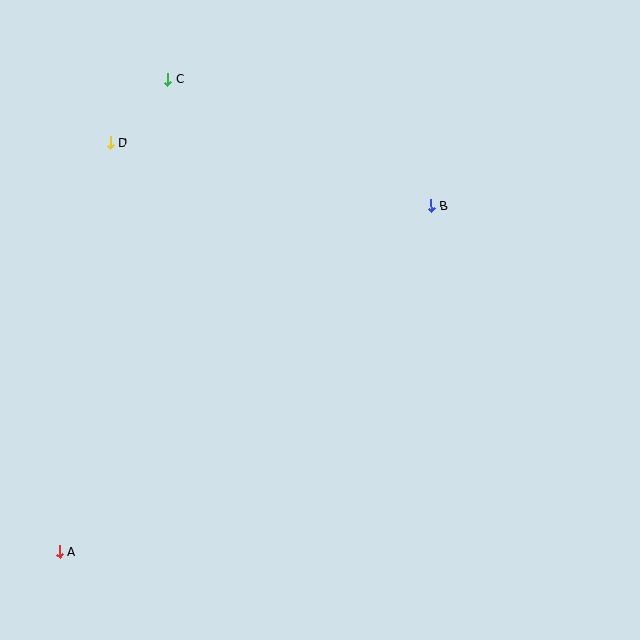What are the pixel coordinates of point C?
Point C is at (168, 79).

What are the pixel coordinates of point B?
Point B is at (431, 206).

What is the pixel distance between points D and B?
The distance between D and B is 327 pixels.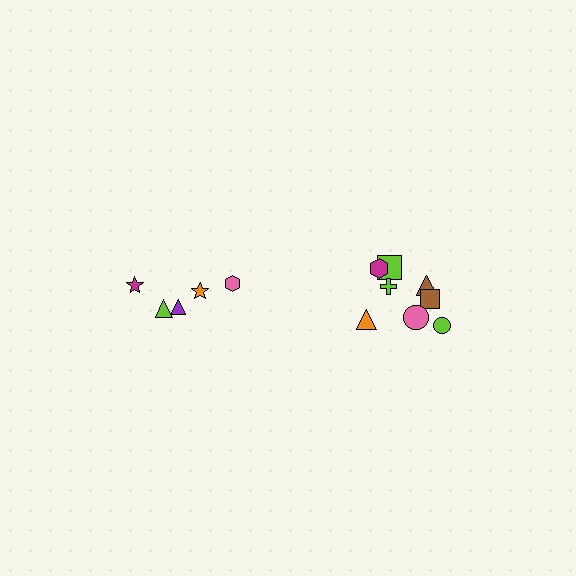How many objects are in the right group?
There are 8 objects.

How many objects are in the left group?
There are 5 objects.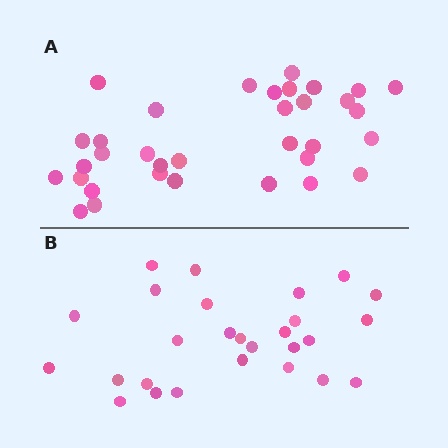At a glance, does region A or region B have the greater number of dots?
Region A (the top region) has more dots.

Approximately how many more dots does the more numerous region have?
Region A has roughly 8 or so more dots than region B.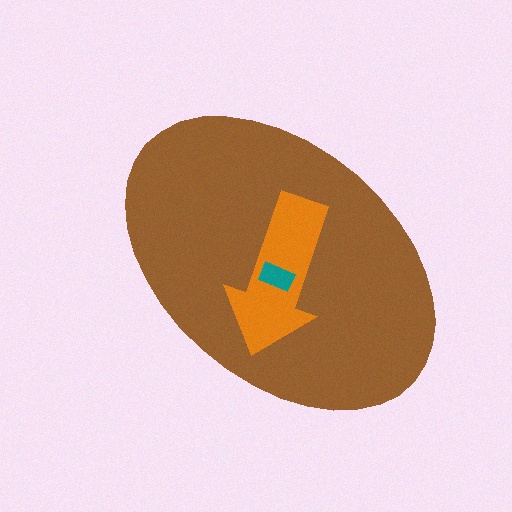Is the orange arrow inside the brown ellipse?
Yes.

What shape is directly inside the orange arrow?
The teal rectangle.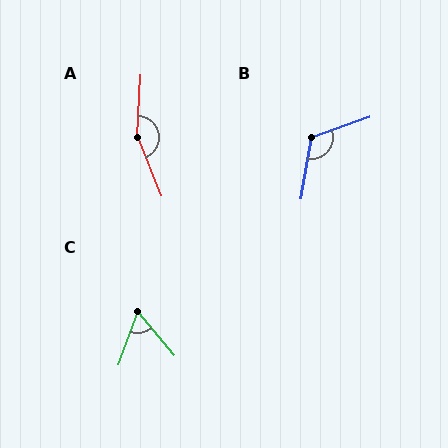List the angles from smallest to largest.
C (60°), B (119°), A (155°).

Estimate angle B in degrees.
Approximately 119 degrees.